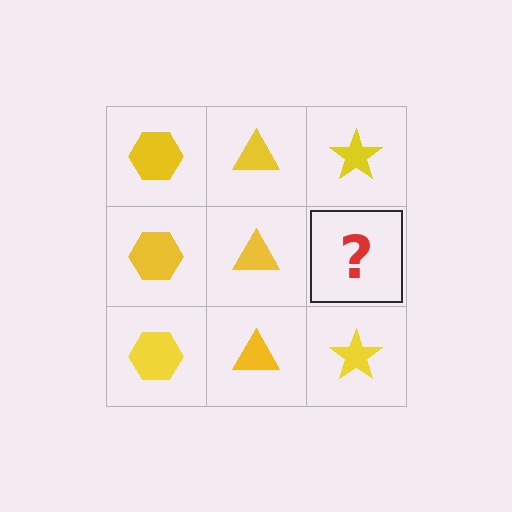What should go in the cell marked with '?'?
The missing cell should contain a yellow star.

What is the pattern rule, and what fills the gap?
The rule is that each column has a consistent shape. The gap should be filled with a yellow star.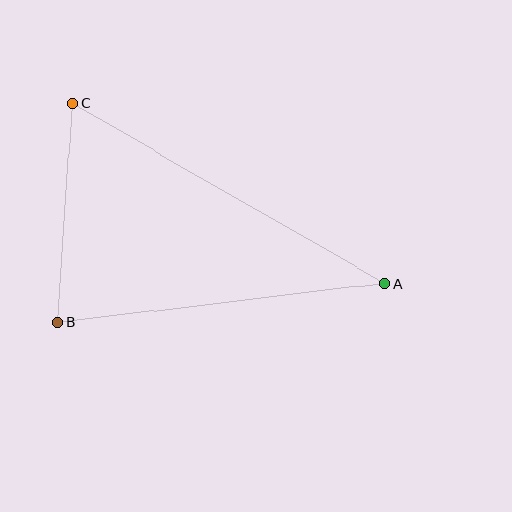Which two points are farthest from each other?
Points A and C are farthest from each other.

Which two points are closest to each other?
Points B and C are closest to each other.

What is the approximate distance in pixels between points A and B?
The distance between A and B is approximately 330 pixels.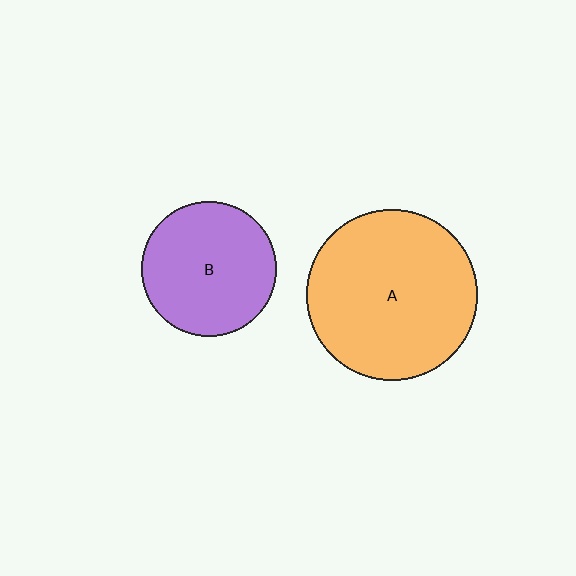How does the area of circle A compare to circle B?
Approximately 1.6 times.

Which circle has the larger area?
Circle A (orange).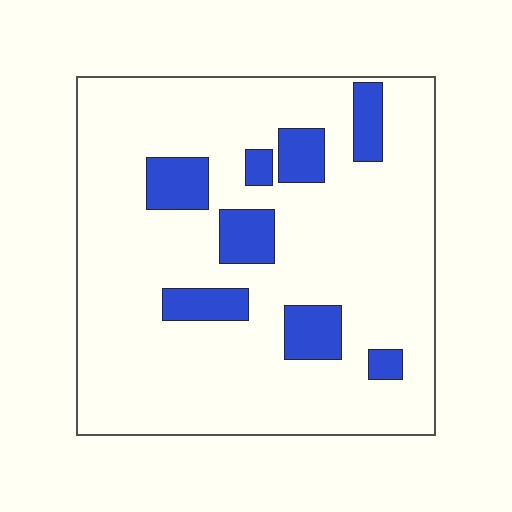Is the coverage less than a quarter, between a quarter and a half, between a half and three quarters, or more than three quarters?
Less than a quarter.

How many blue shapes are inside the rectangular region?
8.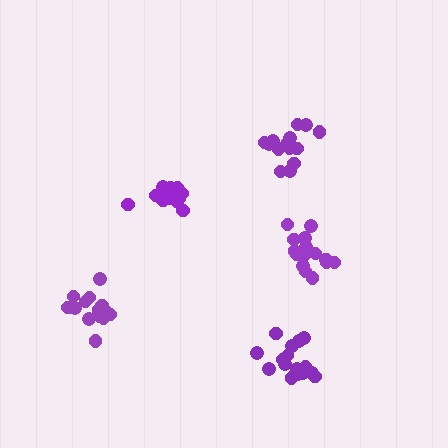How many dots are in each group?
Group 1: 13 dots, Group 2: 14 dots, Group 3: 17 dots, Group 4: 14 dots, Group 5: 15 dots (73 total).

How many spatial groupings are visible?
There are 5 spatial groupings.